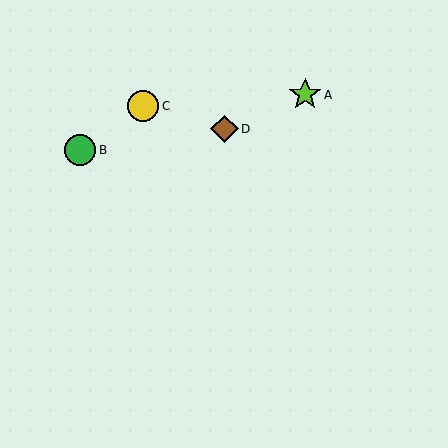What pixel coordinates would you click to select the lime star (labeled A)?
Click at (305, 95) to select the lime star A.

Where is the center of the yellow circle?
The center of the yellow circle is at (143, 106).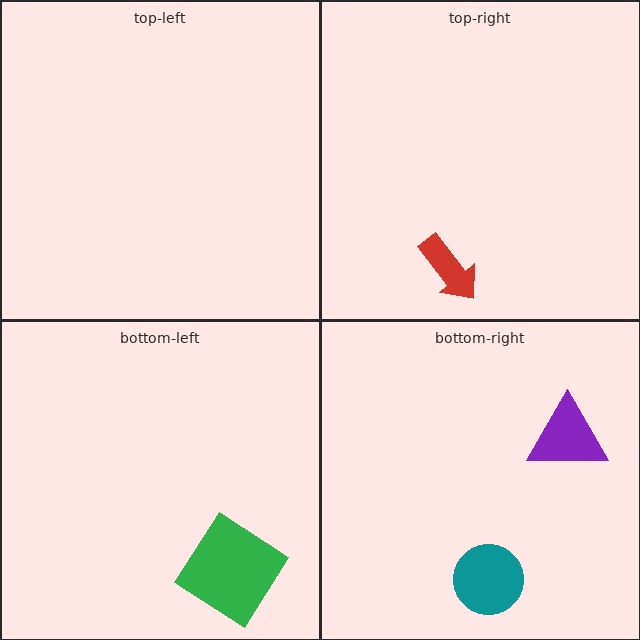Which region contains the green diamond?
The bottom-left region.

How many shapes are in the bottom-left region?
1.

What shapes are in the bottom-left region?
The green diamond.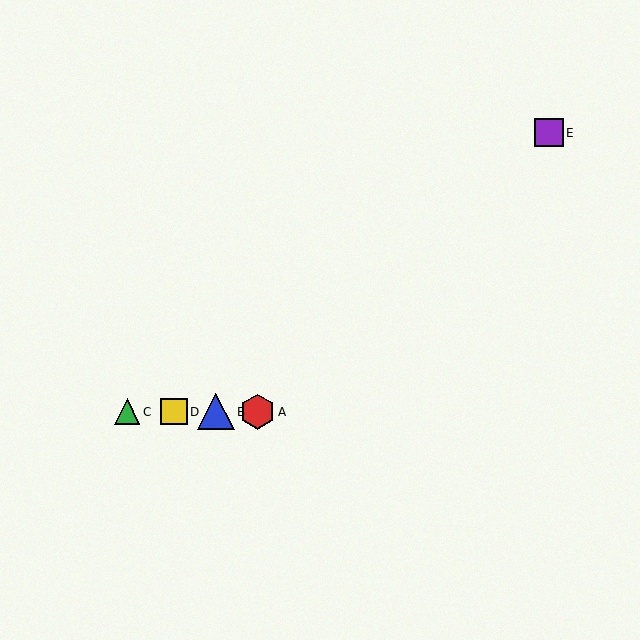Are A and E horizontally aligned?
No, A is at y≈412 and E is at y≈133.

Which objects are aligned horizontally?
Objects A, B, C, D are aligned horizontally.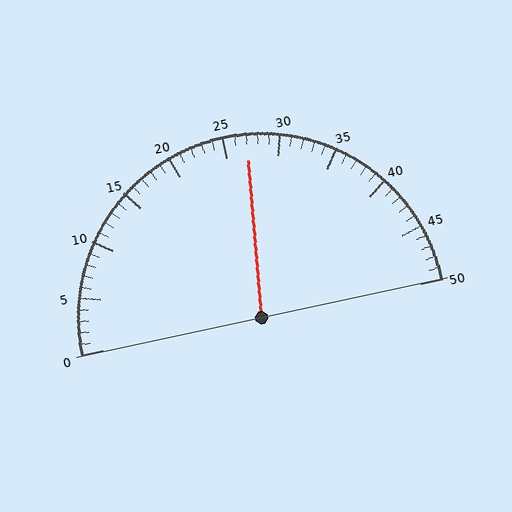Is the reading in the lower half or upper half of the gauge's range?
The reading is in the upper half of the range (0 to 50).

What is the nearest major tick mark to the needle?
The nearest major tick mark is 25.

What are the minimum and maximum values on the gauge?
The gauge ranges from 0 to 50.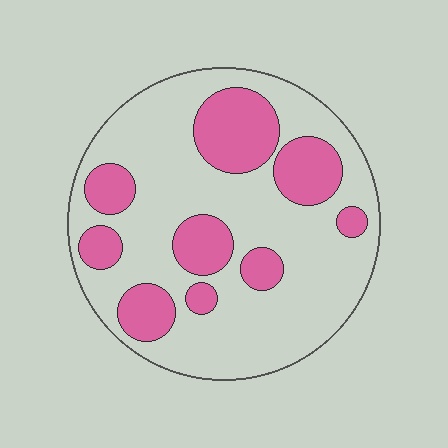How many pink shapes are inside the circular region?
9.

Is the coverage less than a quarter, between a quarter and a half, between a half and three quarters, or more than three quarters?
Between a quarter and a half.